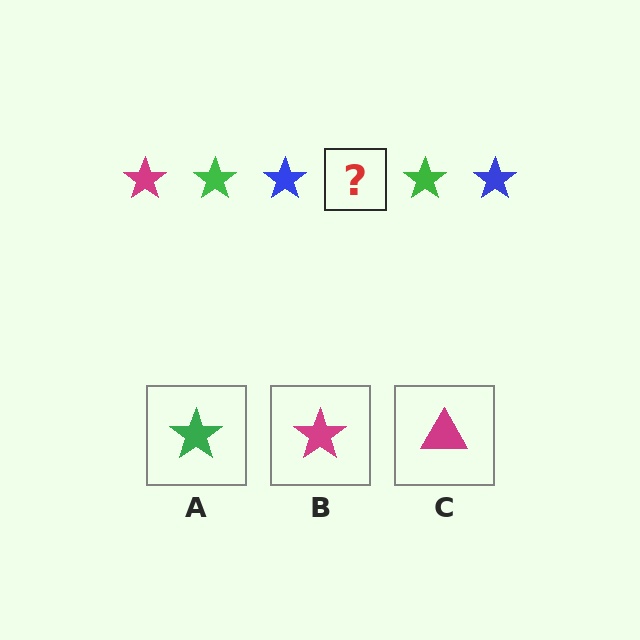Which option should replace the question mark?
Option B.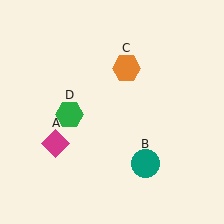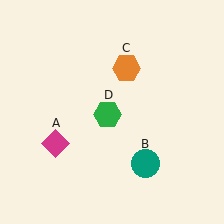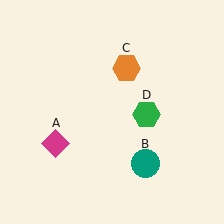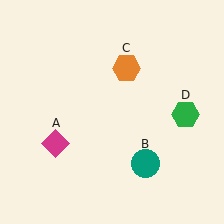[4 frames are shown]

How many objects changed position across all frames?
1 object changed position: green hexagon (object D).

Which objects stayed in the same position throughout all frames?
Magenta diamond (object A) and teal circle (object B) and orange hexagon (object C) remained stationary.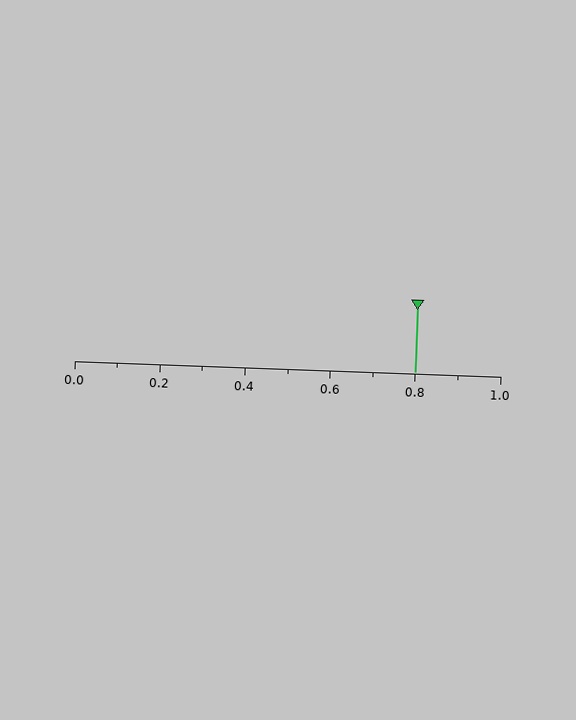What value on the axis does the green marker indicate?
The marker indicates approximately 0.8.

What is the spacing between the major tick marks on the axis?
The major ticks are spaced 0.2 apart.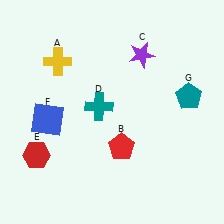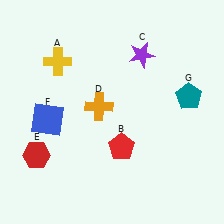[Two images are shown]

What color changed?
The cross (D) changed from teal in Image 1 to orange in Image 2.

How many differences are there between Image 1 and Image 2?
There is 1 difference between the two images.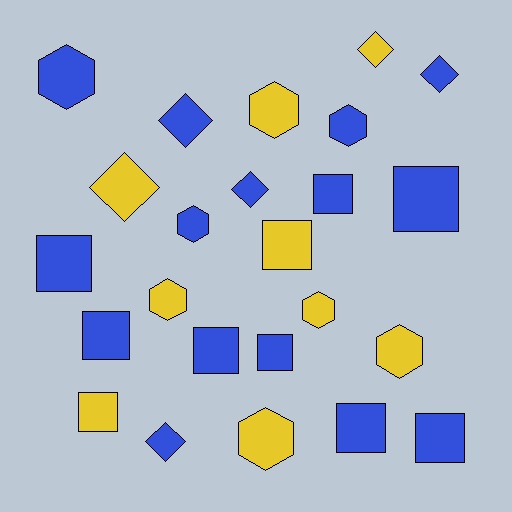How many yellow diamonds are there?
There are 2 yellow diamonds.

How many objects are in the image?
There are 24 objects.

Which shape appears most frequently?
Square, with 10 objects.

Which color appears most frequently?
Blue, with 15 objects.